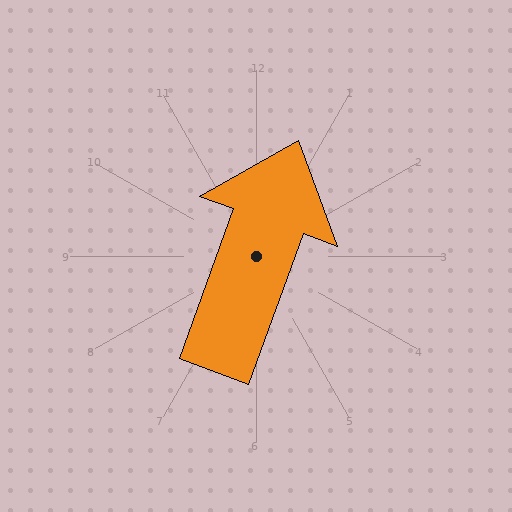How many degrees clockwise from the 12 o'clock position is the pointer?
Approximately 20 degrees.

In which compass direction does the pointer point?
North.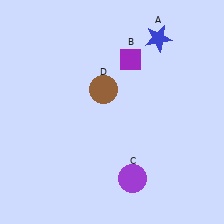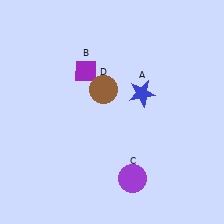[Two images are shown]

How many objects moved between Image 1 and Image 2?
2 objects moved between the two images.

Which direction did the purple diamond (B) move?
The purple diamond (B) moved left.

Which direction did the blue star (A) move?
The blue star (A) moved down.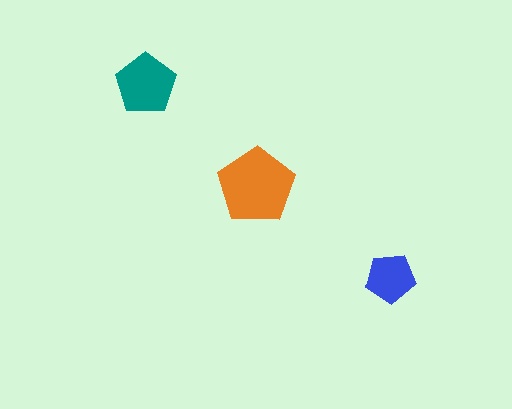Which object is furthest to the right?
The blue pentagon is rightmost.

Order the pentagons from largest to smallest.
the orange one, the teal one, the blue one.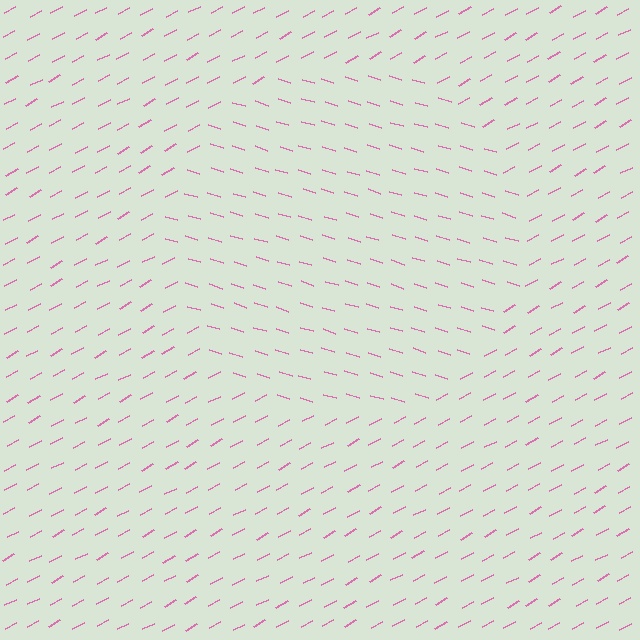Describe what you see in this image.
The image is filled with small pink line segments. A circle region in the image has lines oriented differently from the surrounding lines, creating a visible texture boundary.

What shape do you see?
I see a circle.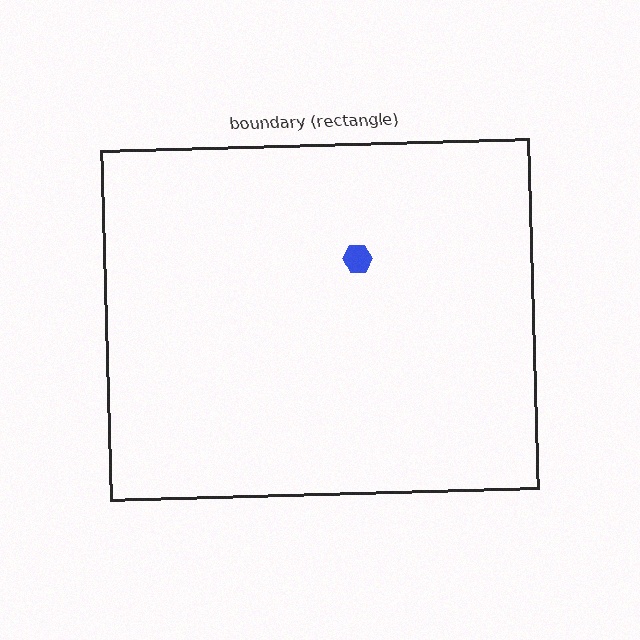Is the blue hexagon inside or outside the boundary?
Inside.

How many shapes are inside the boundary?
1 inside, 0 outside.